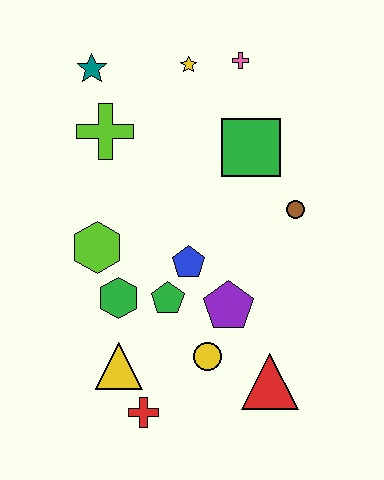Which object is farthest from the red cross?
The pink cross is farthest from the red cross.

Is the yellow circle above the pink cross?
No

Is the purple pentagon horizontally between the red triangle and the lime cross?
Yes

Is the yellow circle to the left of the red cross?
No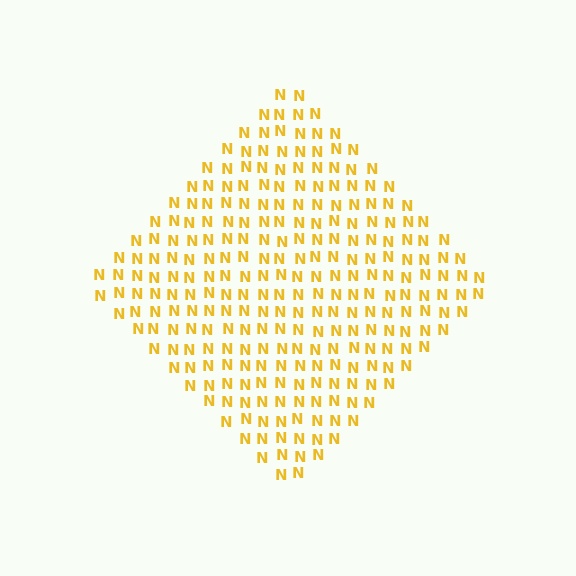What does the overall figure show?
The overall figure shows a diamond.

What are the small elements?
The small elements are letter N's.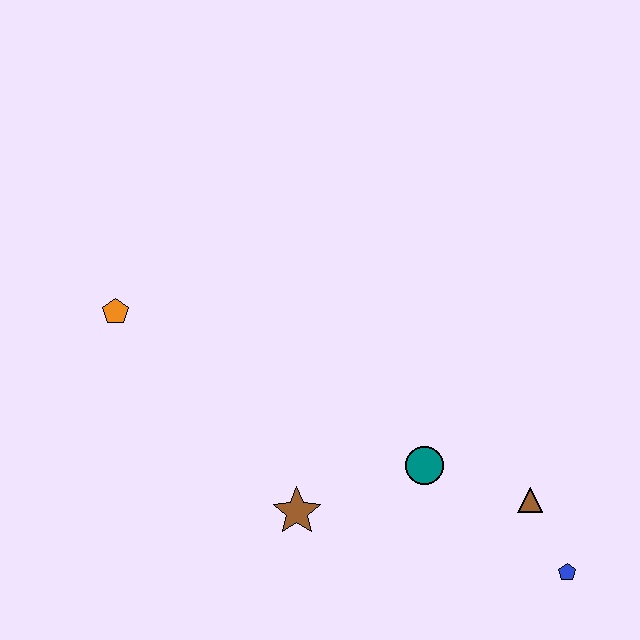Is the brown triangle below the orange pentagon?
Yes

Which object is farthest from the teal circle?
The orange pentagon is farthest from the teal circle.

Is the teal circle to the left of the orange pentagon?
No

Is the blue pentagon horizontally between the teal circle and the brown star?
No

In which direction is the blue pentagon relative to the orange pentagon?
The blue pentagon is to the right of the orange pentagon.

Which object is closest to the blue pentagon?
The brown triangle is closest to the blue pentagon.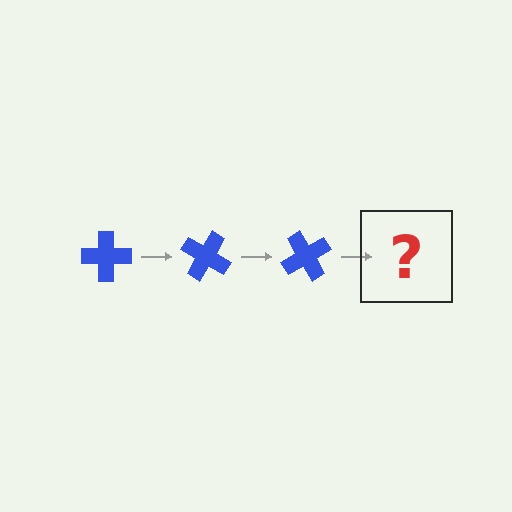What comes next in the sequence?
The next element should be a blue cross rotated 90 degrees.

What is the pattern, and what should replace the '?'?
The pattern is that the cross rotates 30 degrees each step. The '?' should be a blue cross rotated 90 degrees.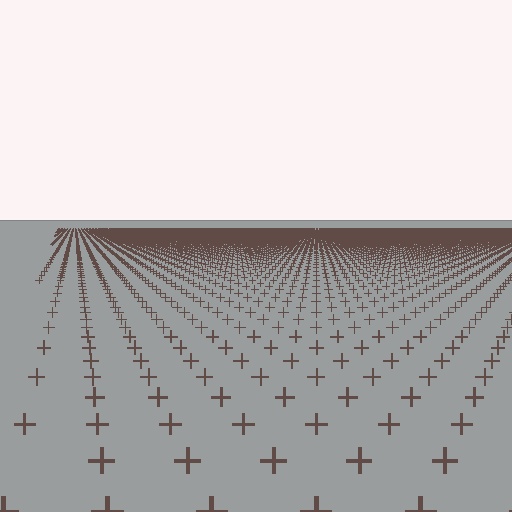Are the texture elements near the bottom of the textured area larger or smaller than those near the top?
Larger. Near the bottom, elements are closer to the viewer and appear at a bigger on-screen size.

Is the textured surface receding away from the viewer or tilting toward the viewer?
The surface is receding away from the viewer. Texture elements get smaller and denser toward the top.